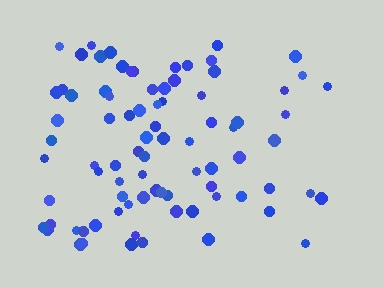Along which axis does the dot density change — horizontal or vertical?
Horizontal.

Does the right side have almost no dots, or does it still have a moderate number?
Still a moderate number, just noticeably fewer than the left.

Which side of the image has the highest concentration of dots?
The left.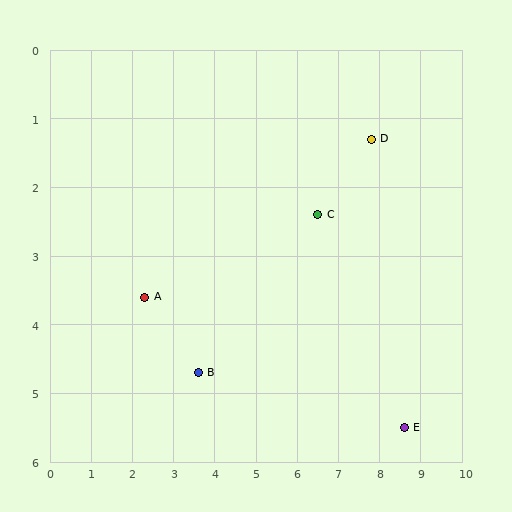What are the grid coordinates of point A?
Point A is at approximately (2.3, 3.6).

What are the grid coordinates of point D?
Point D is at approximately (7.8, 1.3).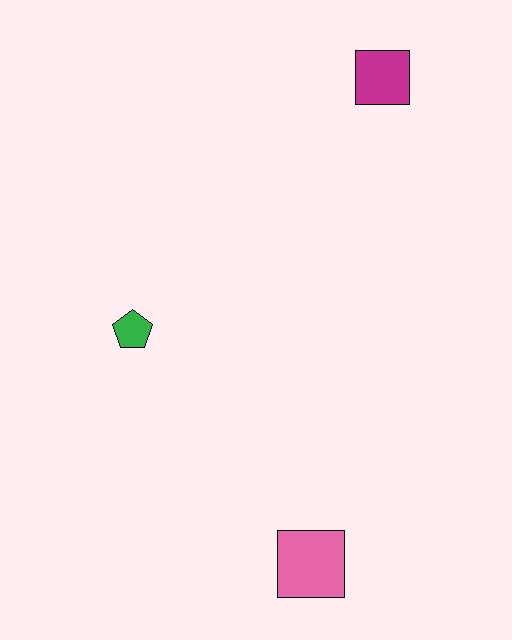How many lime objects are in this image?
There are no lime objects.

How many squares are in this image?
There are 2 squares.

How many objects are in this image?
There are 3 objects.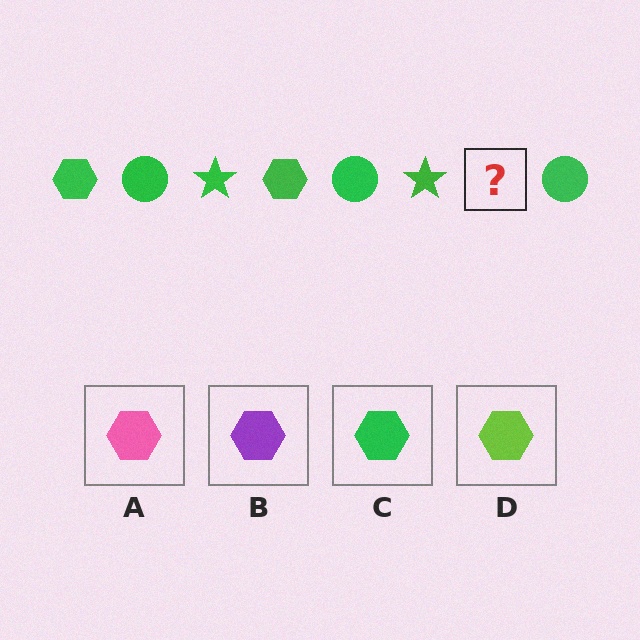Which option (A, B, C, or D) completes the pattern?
C.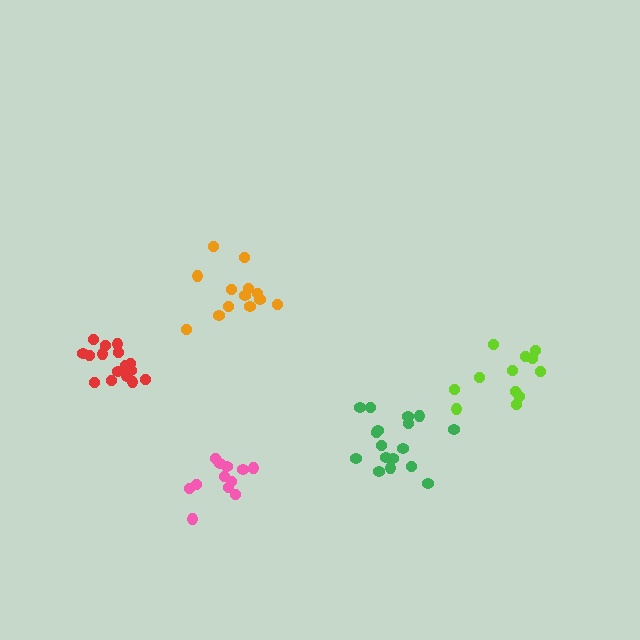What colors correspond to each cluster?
The clusters are colored: pink, green, red, orange, lime.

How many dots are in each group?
Group 1: 12 dots, Group 2: 17 dots, Group 3: 16 dots, Group 4: 13 dots, Group 5: 12 dots (70 total).